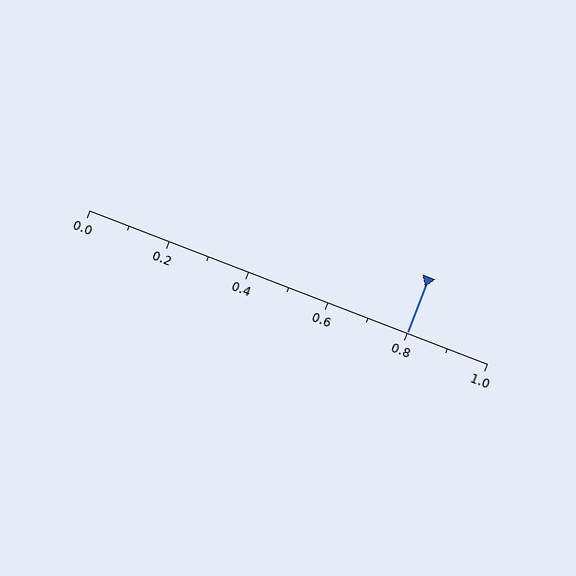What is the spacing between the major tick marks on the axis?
The major ticks are spaced 0.2 apart.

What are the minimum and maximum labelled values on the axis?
The axis runs from 0.0 to 1.0.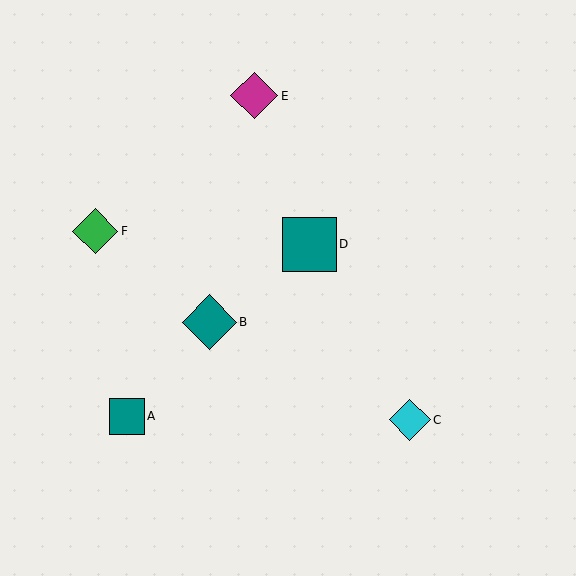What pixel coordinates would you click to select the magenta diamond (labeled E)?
Click at (254, 96) to select the magenta diamond E.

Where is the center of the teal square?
The center of the teal square is at (127, 416).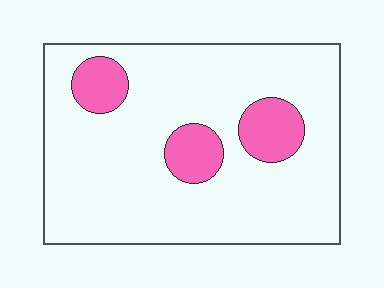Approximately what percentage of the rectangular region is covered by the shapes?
Approximately 15%.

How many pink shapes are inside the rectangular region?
3.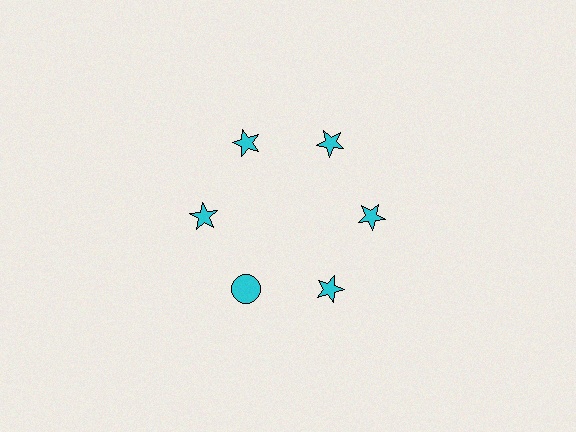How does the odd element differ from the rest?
It has a different shape: circle instead of star.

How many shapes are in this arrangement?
There are 6 shapes arranged in a ring pattern.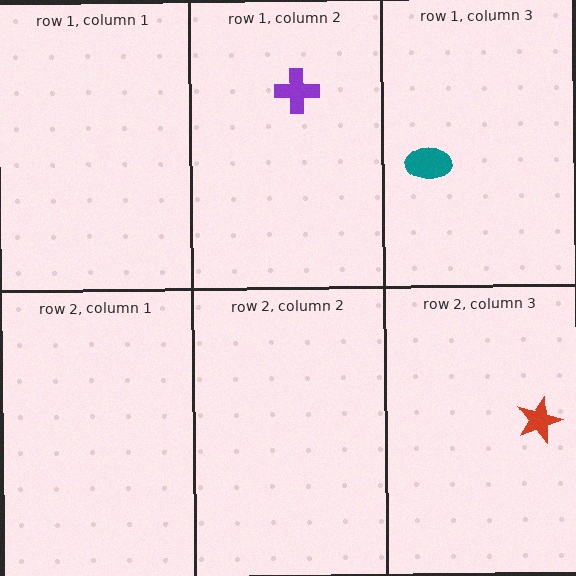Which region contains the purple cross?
The row 1, column 2 region.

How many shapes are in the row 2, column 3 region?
1.